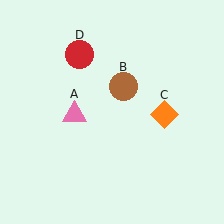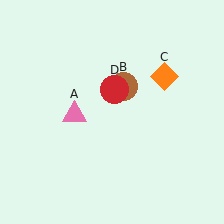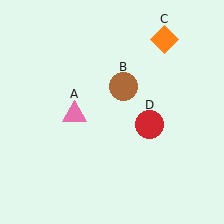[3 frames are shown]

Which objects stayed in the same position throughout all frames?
Pink triangle (object A) and brown circle (object B) remained stationary.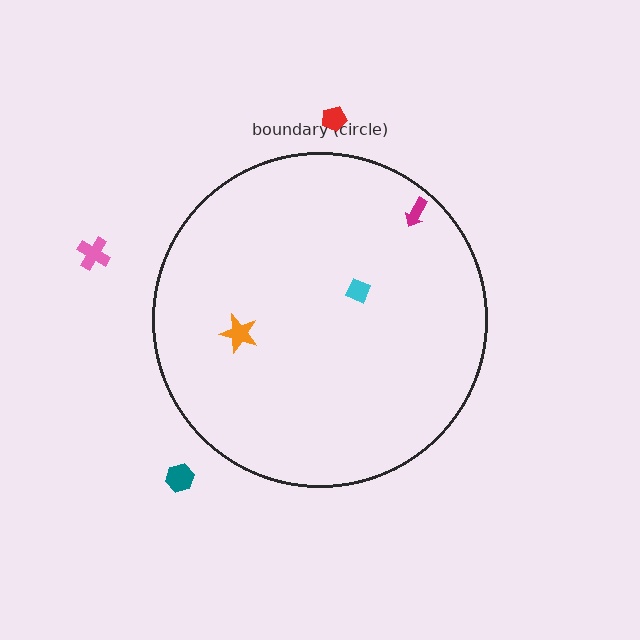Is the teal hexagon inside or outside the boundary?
Outside.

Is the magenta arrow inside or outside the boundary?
Inside.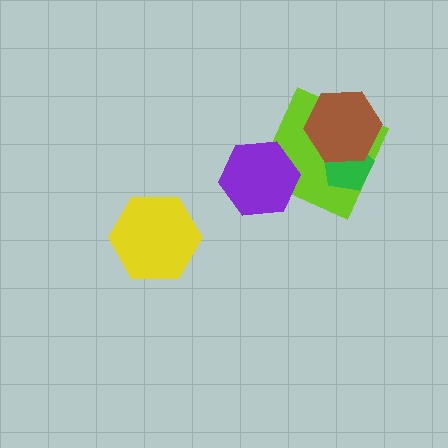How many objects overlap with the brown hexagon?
2 objects overlap with the brown hexagon.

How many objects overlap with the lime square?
3 objects overlap with the lime square.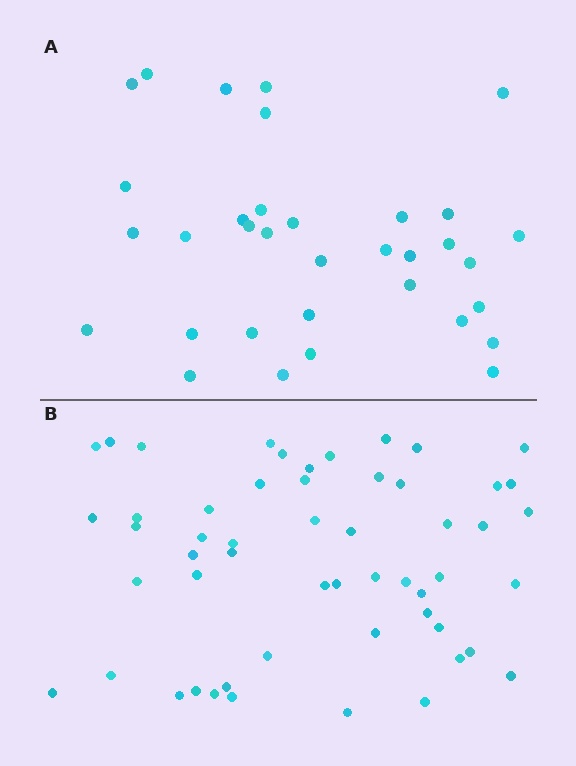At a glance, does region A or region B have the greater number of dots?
Region B (the bottom region) has more dots.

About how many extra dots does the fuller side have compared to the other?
Region B has approximately 20 more dots than region A.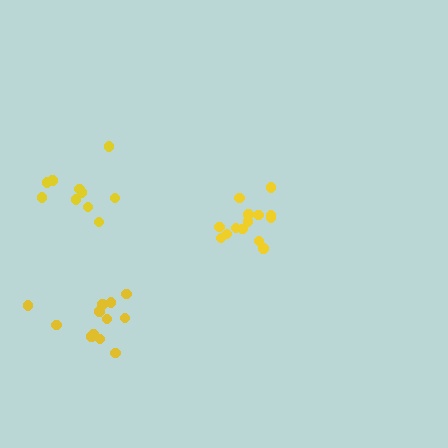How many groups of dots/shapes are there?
There are 3 groups.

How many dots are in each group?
Group 1: 10 dots, Group 2: 12 dots, Group 3: 14 dots (36 total).